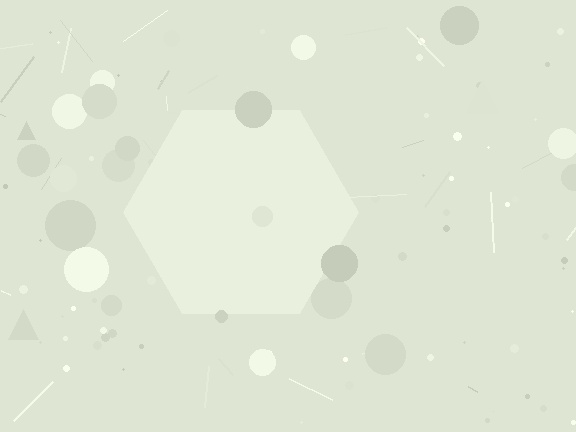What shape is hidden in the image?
A hexagon is hidden in the image.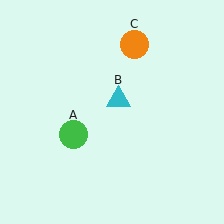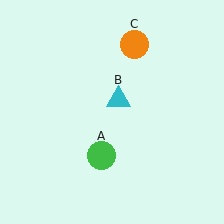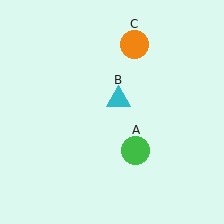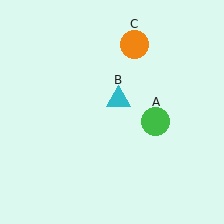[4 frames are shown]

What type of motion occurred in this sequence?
The green circle (object A) rotated counterclockwise around the center of the scene.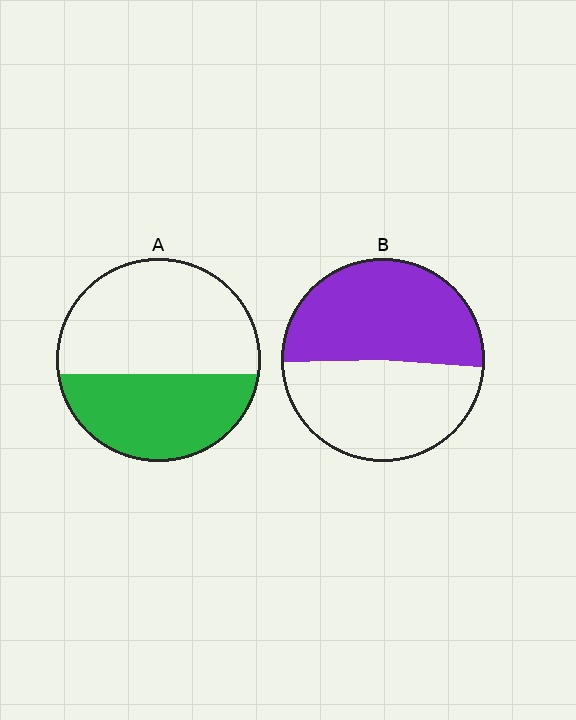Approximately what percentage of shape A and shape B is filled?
A is approximately 40% and B is approximately 50%.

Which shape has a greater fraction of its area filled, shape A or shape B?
Shape B.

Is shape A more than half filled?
No.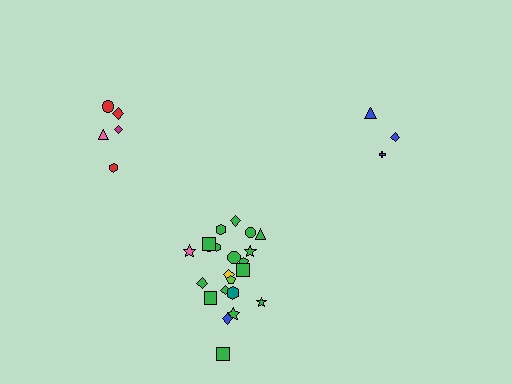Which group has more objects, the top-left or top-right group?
The top-left group.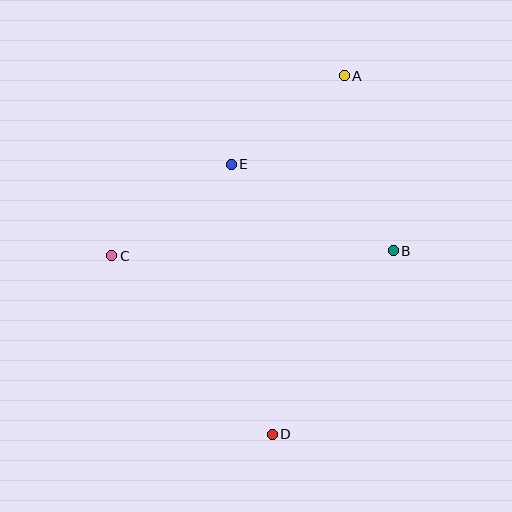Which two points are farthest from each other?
Points A and D are farthest from each other.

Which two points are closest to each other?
Points A and E are closest to each other.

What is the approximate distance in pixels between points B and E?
The distance between B and E is approximately 183 pixels.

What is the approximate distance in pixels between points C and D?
The distance between C and D is approximately 240 pixels.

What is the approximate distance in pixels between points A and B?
The distance between A and B is approximately 182 pixels.